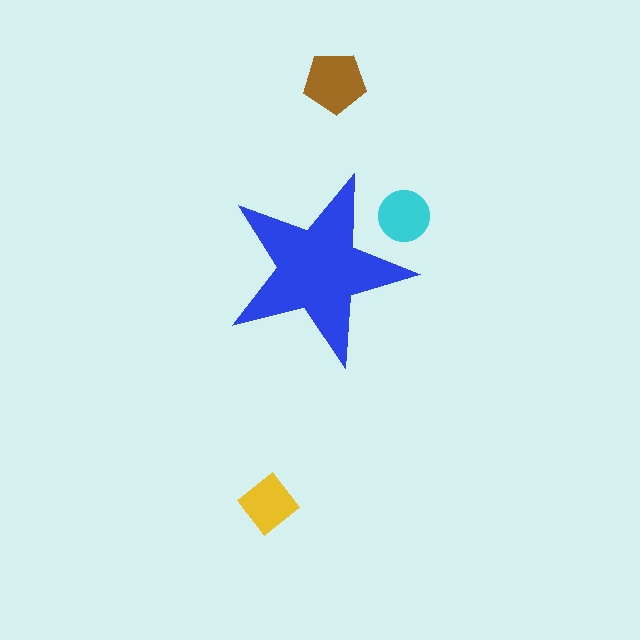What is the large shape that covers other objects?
A blue star.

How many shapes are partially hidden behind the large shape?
1 shape is partially hidden.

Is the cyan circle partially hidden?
Yes, the cyan circle is partially hidden behind the blue star.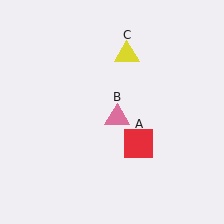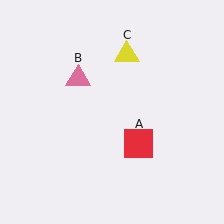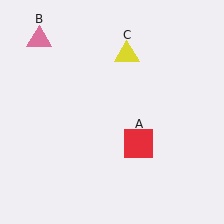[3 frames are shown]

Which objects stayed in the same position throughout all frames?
Red square (object A) and yellow triangle (object C) remained stationary.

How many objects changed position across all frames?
1 object changed position: pink triangle (object B).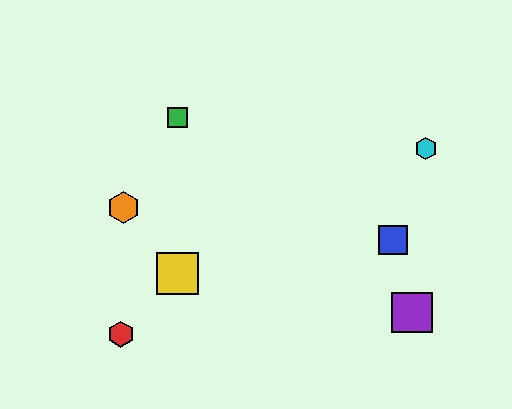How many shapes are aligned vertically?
2 shapes (the green square, the yellow square) are aligned vertically.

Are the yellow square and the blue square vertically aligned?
No, the yellow square is at x≈177 and the blue square is at x≈393.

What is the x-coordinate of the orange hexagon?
The orange hexagon is at x≈124.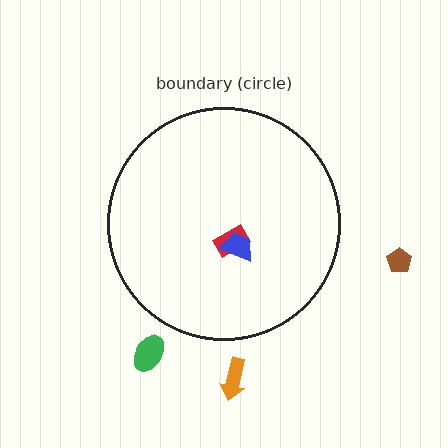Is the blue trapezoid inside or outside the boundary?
Inside.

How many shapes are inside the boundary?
2 inside, 3 outside.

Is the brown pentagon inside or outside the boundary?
Outside.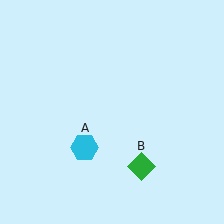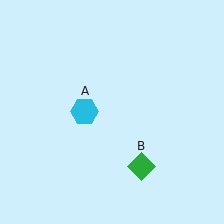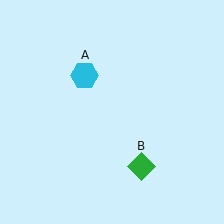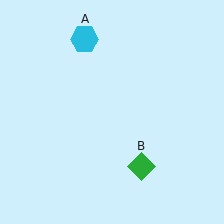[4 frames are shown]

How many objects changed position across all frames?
1 object changed position: cyan hexagon (object A).